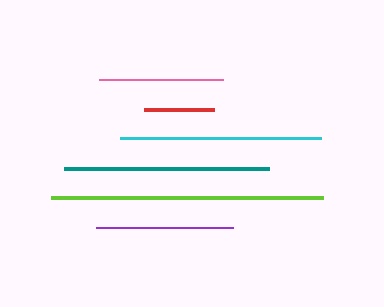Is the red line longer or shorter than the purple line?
The purple line is longer than the red line.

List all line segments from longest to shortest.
From longest to shortest: lime, teal, cyan, purple, pink, red.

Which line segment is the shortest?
The red line is the shortest at approximately 70 pixels.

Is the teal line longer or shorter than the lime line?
The lime line is longer than the teal line.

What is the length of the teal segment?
The teal segment is approximately 204 pixels long.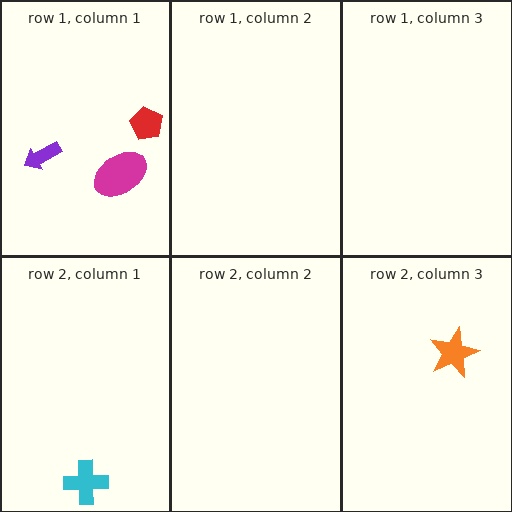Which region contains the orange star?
The row 2, column 3 region.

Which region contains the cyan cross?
The row 2, column 1 region.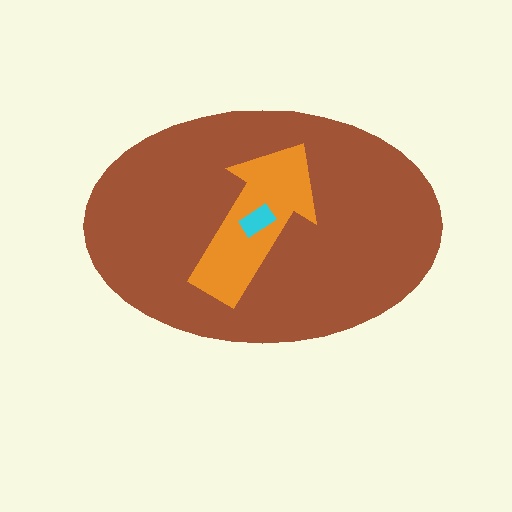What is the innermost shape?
The cyan rectangle.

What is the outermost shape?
The brown ellipse.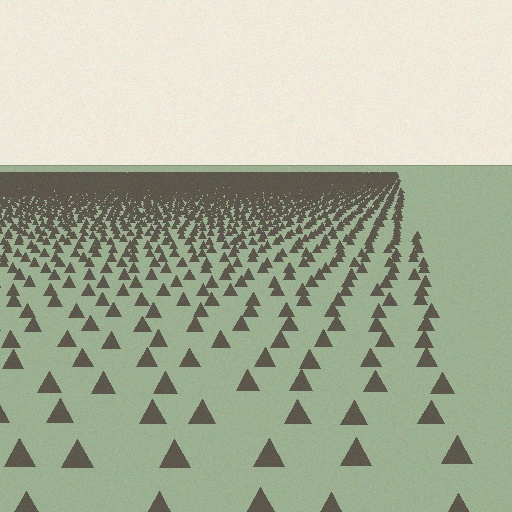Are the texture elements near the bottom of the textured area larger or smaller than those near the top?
Larger. Near the bottom, elements are closer to the viewer and appear at a bigger on-screen size.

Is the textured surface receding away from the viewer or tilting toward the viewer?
The surface is receding away from the viewer. Texture elements get smaller and denser toward the top.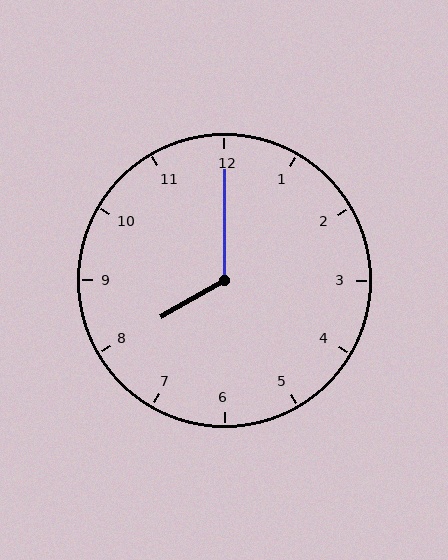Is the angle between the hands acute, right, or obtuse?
It is obtuse.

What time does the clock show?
8:00.